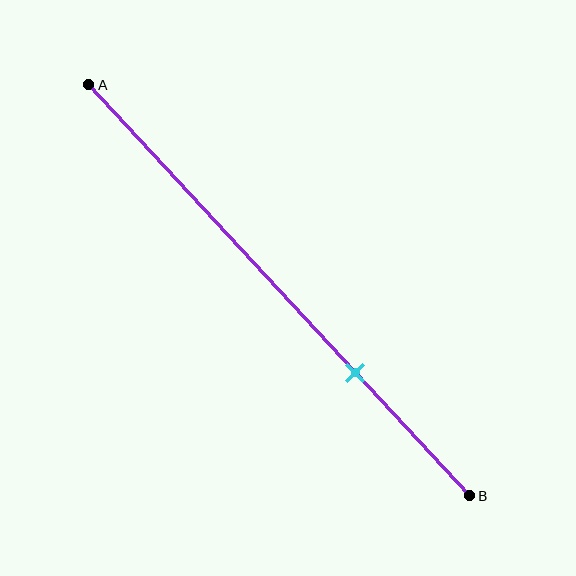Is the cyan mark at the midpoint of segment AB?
No, the mark is at about 70% from A, not at the 50% midpoint.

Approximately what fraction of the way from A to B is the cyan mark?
The cyan mark is approximately 70% of the way from A to B.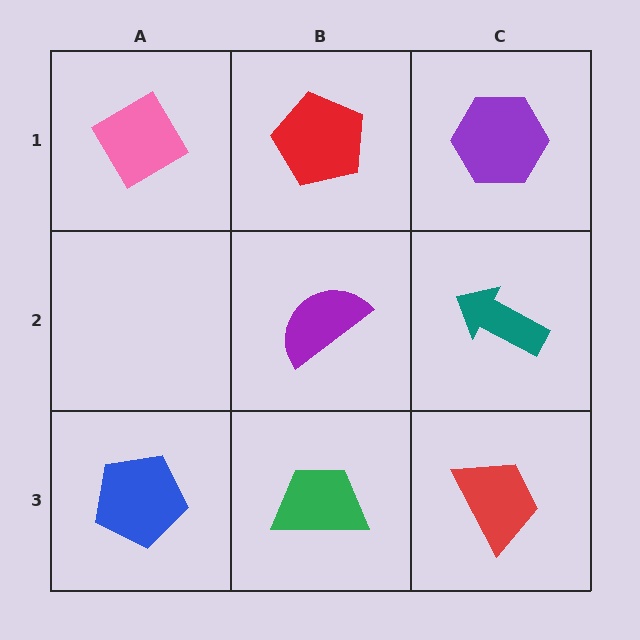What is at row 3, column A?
A blue pentagon.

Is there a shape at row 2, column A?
No, that cell is empty.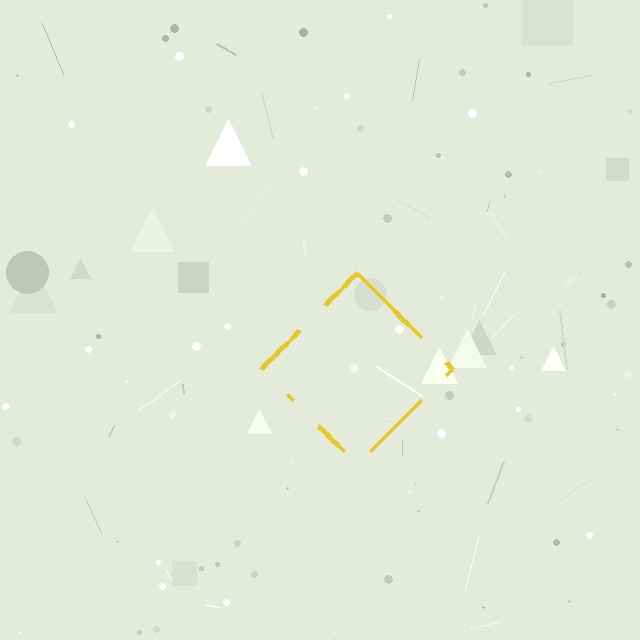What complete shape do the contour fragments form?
The contour fragments form a diamond.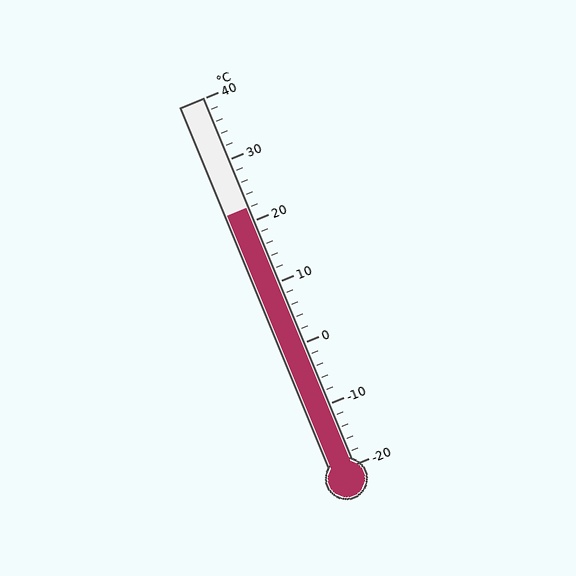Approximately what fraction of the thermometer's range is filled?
The thermometer is filled to approximately 70% of its range.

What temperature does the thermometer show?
The thermometer shows approximately 22°C.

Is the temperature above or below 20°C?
The temperature is above 20°C.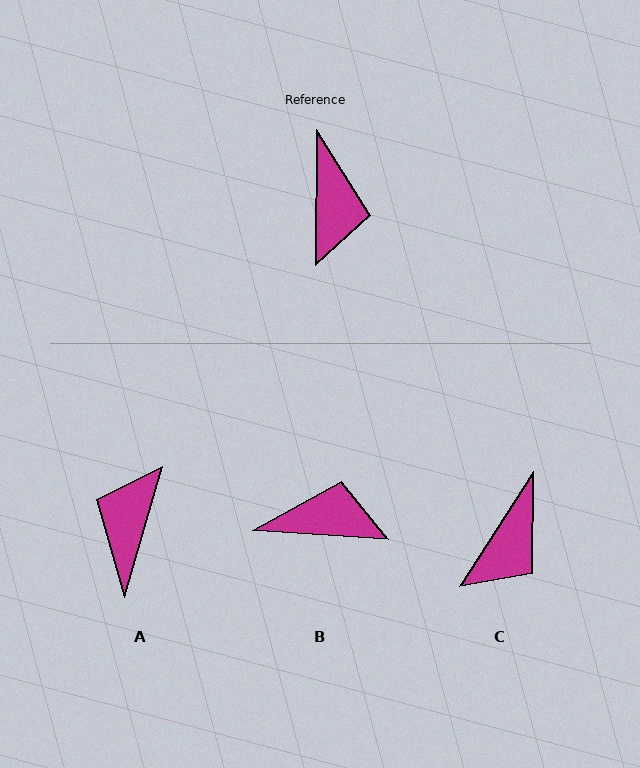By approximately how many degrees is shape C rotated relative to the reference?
Approximately 33 degrees clockwise.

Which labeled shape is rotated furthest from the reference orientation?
A, about 164 degrees away.